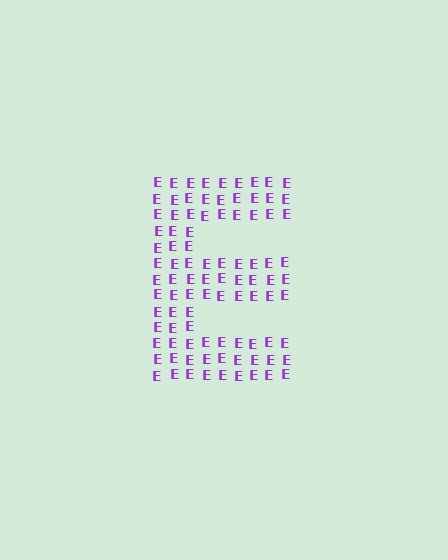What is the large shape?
The large shape is the letter E.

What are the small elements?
The small elements are letter E's.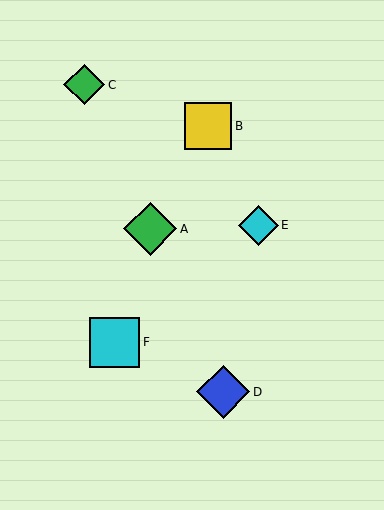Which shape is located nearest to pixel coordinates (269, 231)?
The cyan diamond (labeled E) at (258, 225) is nearest to that location.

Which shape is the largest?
The green diamond (labeled A) is the largest.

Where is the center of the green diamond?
The center of the green diamond is at (150, 229).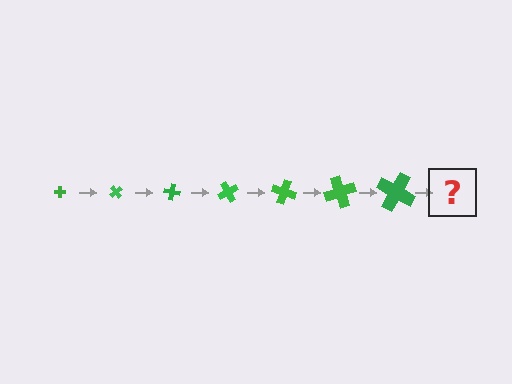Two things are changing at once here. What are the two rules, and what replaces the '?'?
The two rules are that the cross grows larger each step and it rotates 50 degrees each step. The '?' should be a cross, larger than the previous one and rotated 350 degrees from the start.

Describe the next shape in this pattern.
It should be a cross, larger than the previous one and rotated 350 degrees from the start.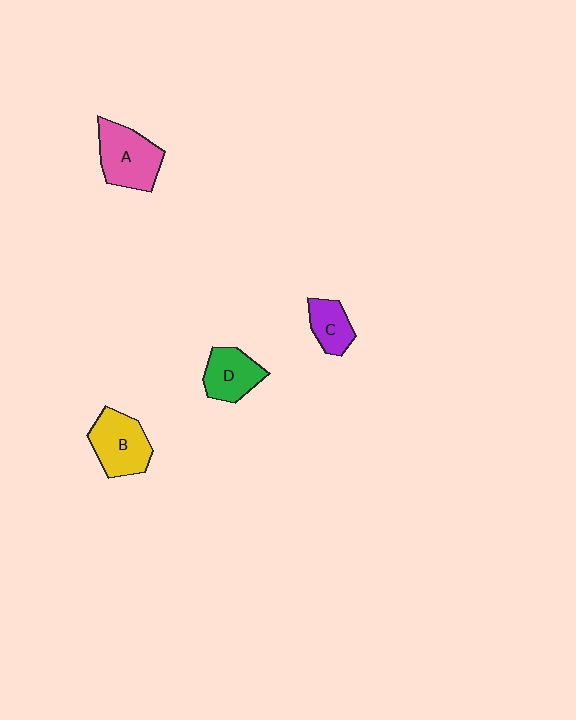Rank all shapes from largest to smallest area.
From largest to smallest: A (pink), B (yellow), D (green), C (purple).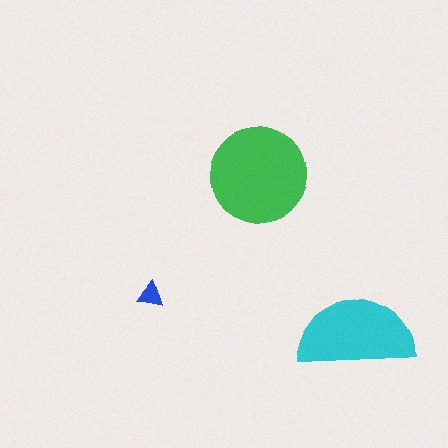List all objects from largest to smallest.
The green circle, the cyan semicircle, the blue triangle.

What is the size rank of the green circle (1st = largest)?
1st.